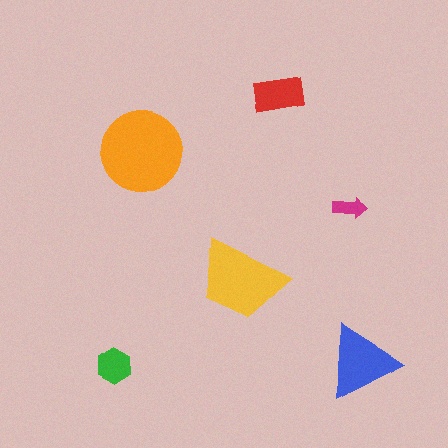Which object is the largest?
The orange circle.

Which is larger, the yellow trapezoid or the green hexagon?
The yellow trapezoid.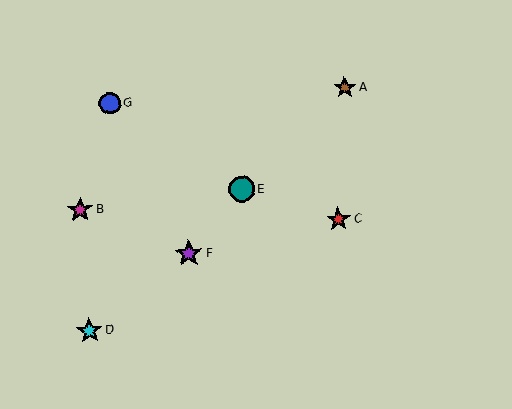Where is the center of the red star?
The center of the red star is at (338, 219).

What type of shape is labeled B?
Shape B is a magenta star.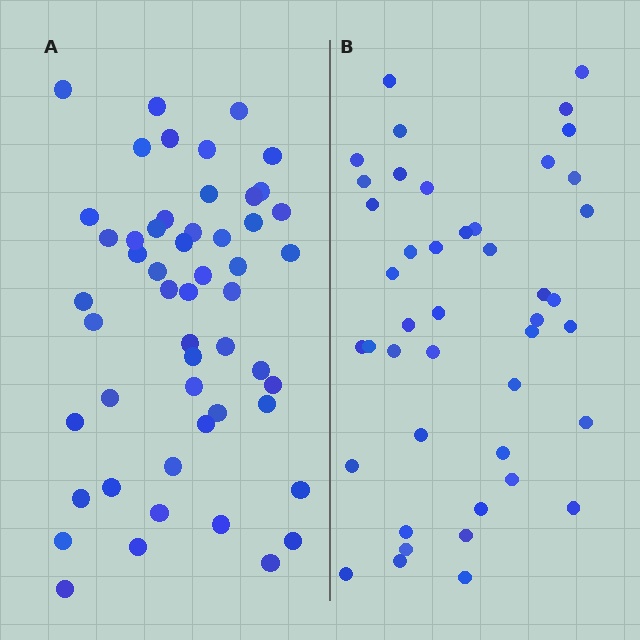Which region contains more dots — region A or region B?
Region A (the left region) has more dots.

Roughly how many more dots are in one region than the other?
Region A has roughly 8 or so more dots than region B.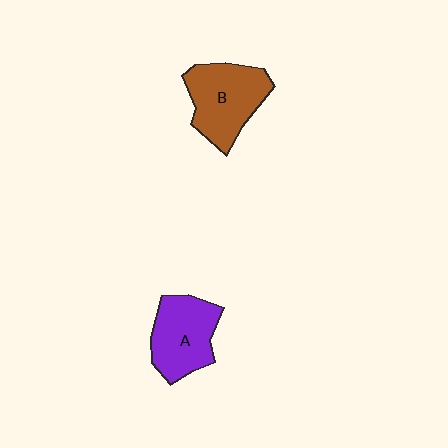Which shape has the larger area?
Shape B (brown).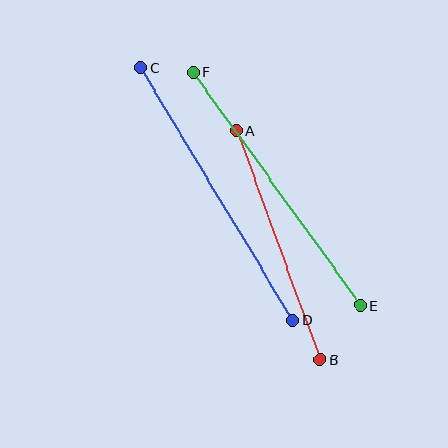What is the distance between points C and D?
The distance is approximately 294 pixels.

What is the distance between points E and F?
The distance is approximately 288 pixels.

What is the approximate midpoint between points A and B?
The midpoint is at approximately (278, 245) pixels.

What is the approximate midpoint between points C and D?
The midpoint is at approximately (217, 194) pixels.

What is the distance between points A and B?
The distance is approximately 244 pixels.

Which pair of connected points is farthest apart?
Points C and D are farthest apart.